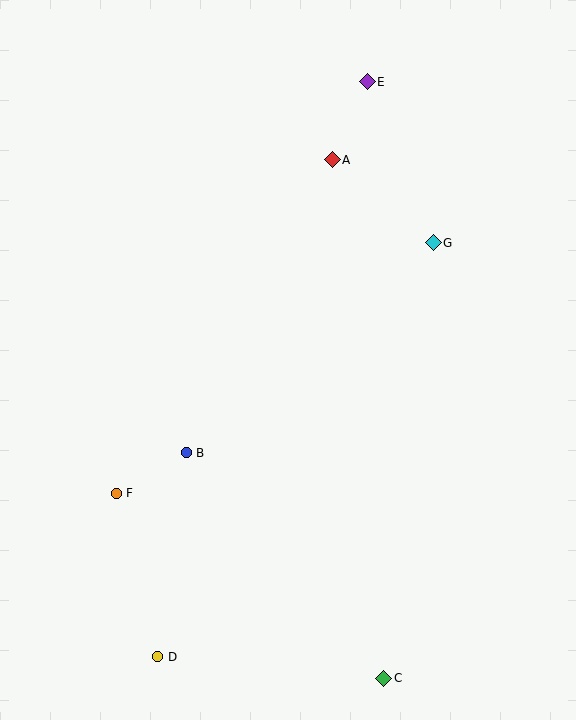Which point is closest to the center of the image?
Point B at (186, 453) is closest to the center.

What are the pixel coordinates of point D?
Point D is at (158, 657).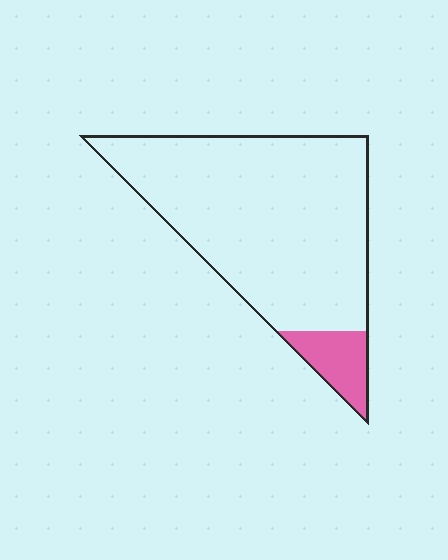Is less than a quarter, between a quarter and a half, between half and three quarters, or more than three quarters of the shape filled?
Less than a quarter.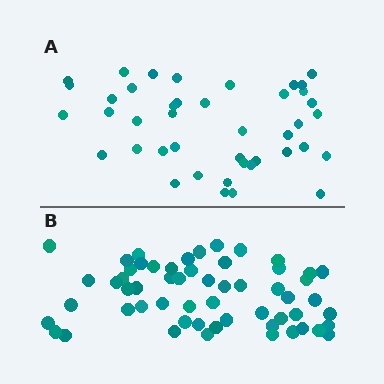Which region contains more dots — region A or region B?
Region B (the bottom region) has more dots.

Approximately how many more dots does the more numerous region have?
Region B has approximately 15 more dots than region A.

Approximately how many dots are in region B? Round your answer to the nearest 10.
About 60 dots. (The exact count is 57, which rounds to 60.)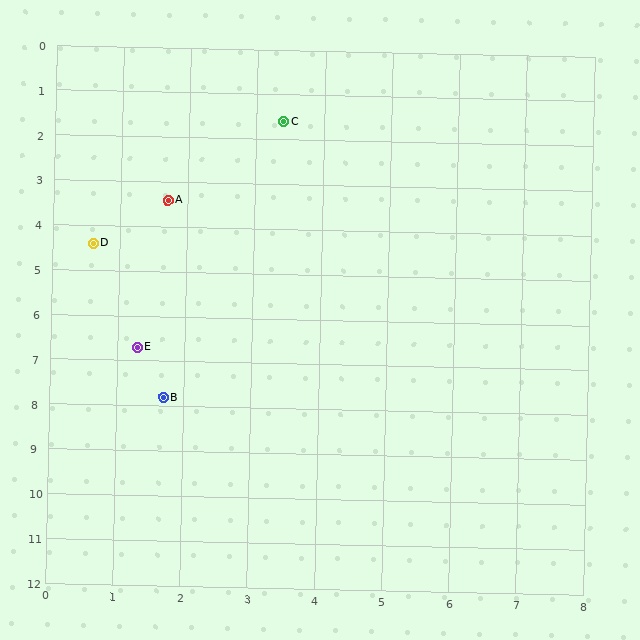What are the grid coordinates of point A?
Point A is at approximately (1.7, 3.4).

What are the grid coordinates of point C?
Point C is at approximately (3.4, 1.6).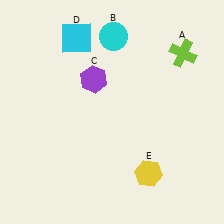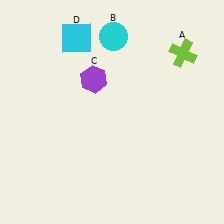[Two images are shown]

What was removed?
The yellow hexagon (E) was removed in Image 2.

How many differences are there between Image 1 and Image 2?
There is 1 difference between the two images.